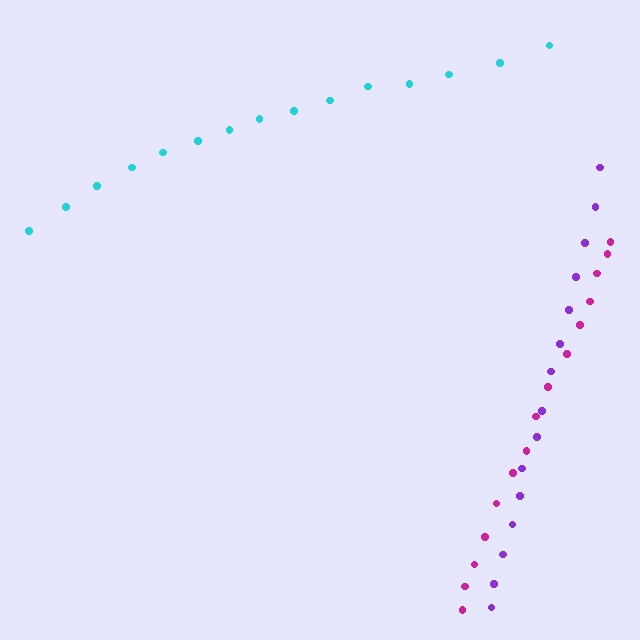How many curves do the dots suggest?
There are 3 distinct paths.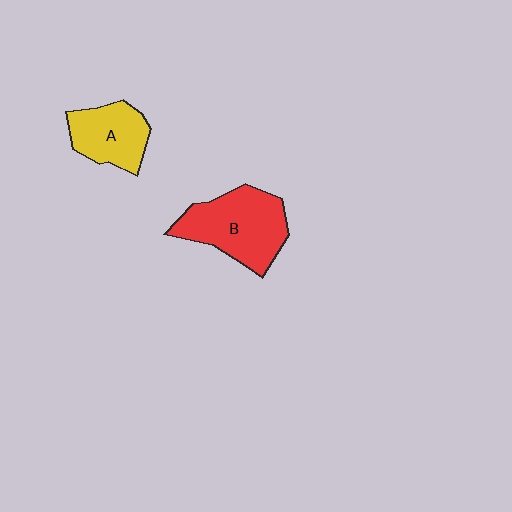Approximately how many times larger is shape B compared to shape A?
Approximately 1.5 times.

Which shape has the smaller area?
Shape A (yellow).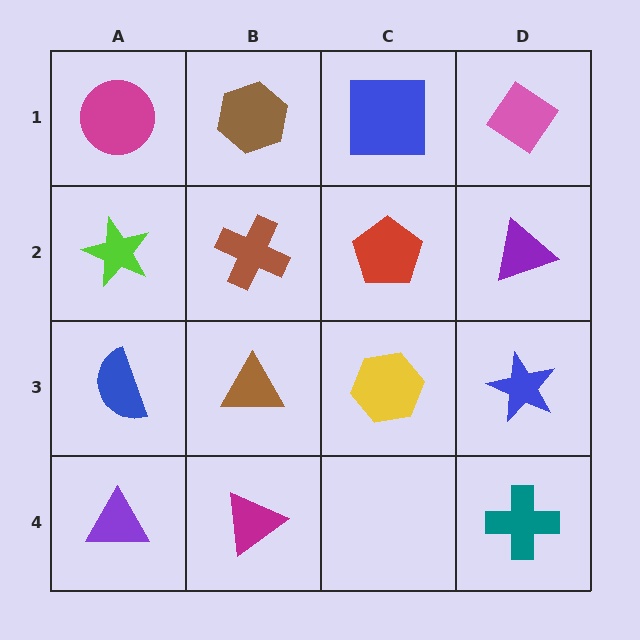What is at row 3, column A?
A blue semicircle.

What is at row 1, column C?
A blue square.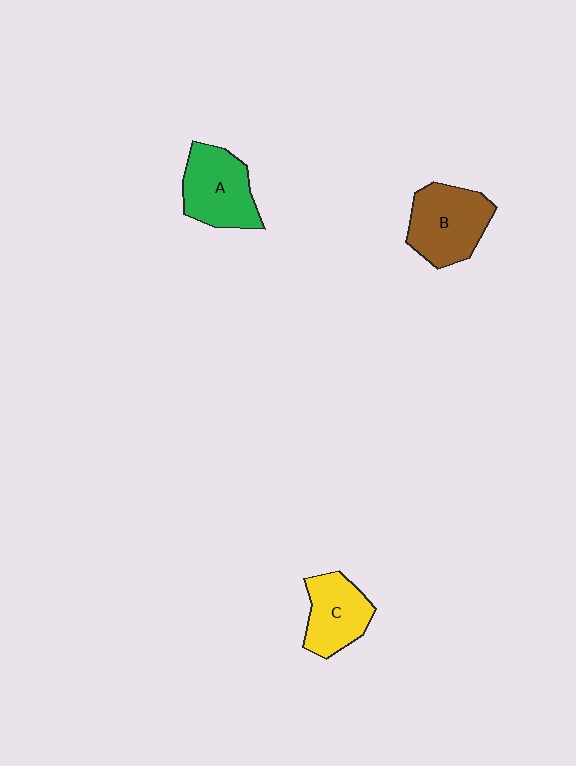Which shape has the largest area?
Shape B (brown).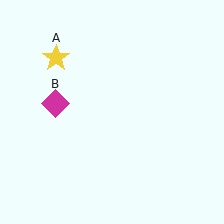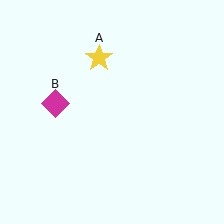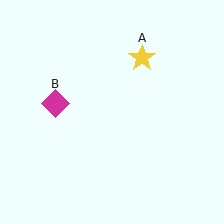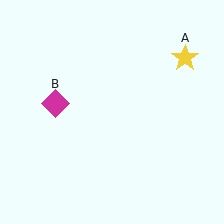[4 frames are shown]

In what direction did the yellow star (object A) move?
The yellow star (object A) moved right.